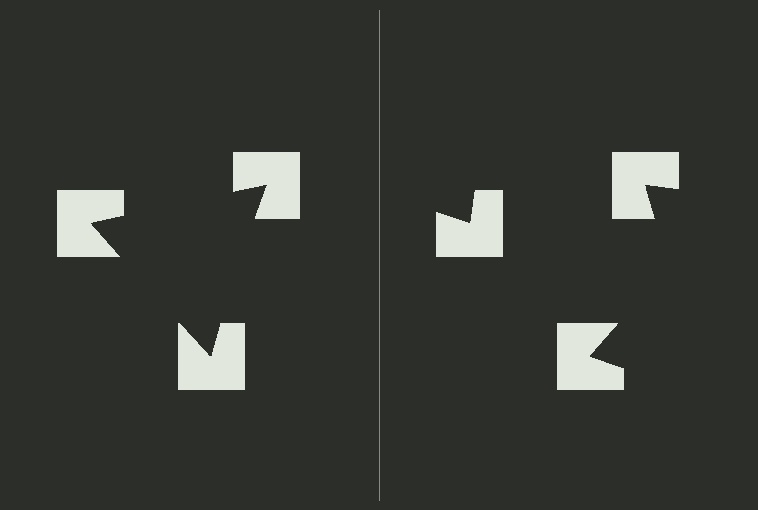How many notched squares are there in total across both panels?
6 — 3 on each side.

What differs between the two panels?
The notched squares are positioned identically on both sides; only the wedge orientations differ. On the left they align to a triangle; on the right they are misaligned.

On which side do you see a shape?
An illusory triangle appears on the left side. On the right side the wedge cuts are rotated, so no coherent shape forms.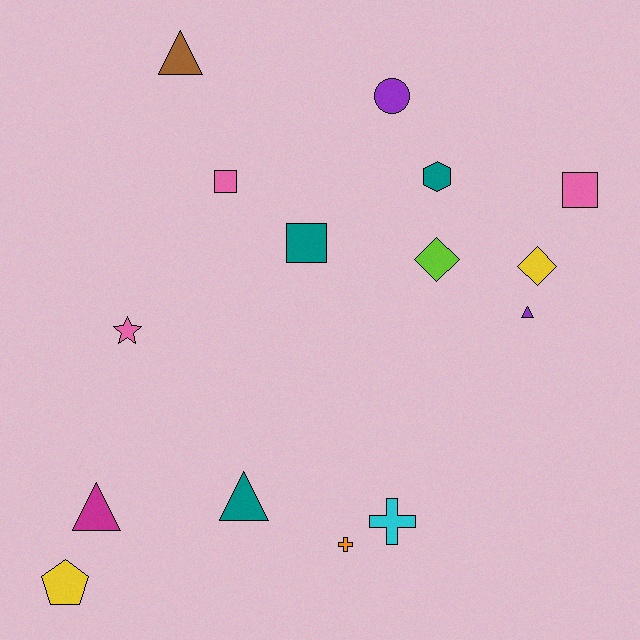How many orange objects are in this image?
There is 1 orange object.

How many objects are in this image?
There are 15 objects.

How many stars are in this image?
There is 1 star.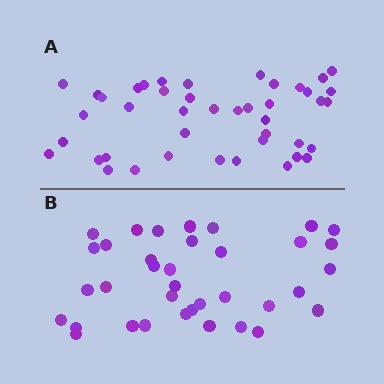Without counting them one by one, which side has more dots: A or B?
Region A (the top region) has more dots.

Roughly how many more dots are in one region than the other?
Region A has roughly 8 or so more dots than region B.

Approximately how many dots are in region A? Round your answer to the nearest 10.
About 40 dots. (The exact count is 43, which rounds to 40.)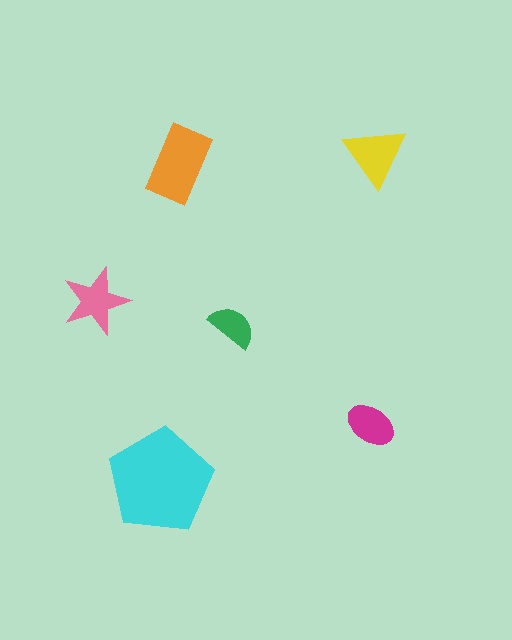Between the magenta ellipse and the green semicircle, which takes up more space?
The magenta ellipse.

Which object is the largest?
The cyan pentagon.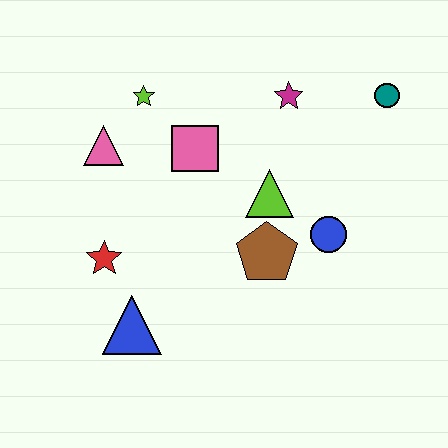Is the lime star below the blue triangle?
No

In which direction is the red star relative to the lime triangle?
The red star is to the left of the lime triangle.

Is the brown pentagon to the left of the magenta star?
Yes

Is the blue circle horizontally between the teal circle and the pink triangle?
Yes